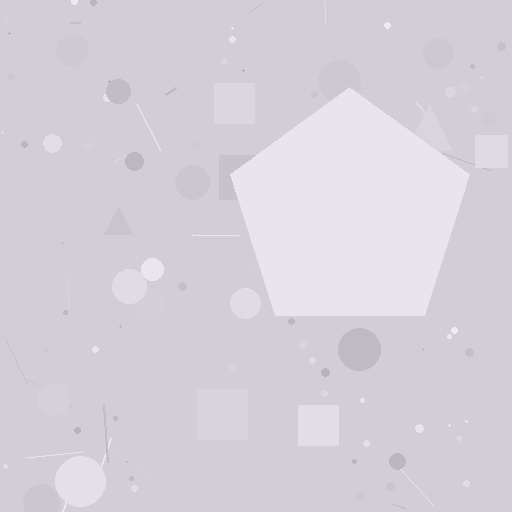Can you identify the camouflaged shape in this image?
The camouflaged shape is a pentagon.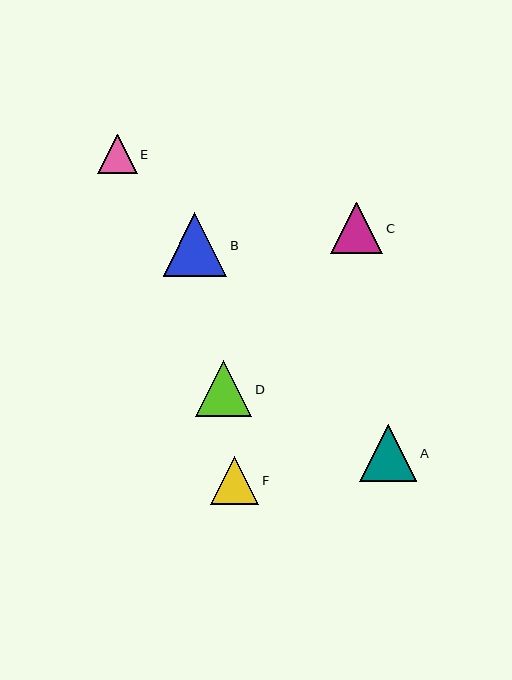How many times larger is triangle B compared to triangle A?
Triangle B is approximately 1.1 times the size of triangle A.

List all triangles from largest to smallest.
From largest to smallest: B, A, D, C, F, E.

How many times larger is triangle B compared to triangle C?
Triangle B is approximately 1.2 times the size of triangle C.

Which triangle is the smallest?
Triangle E is the smallest with a size of approximately 40 pixels.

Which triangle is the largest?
Triangle B is the largest with a size of approximately 64 pixels.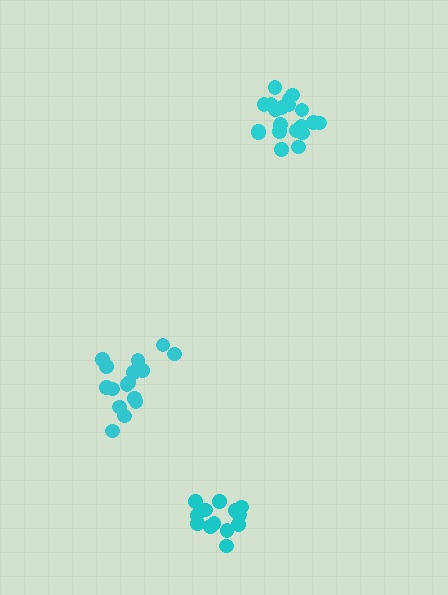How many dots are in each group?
Group 1: 16 dots, Group 2: 14 dots, Group 3: 20 dots (50 total).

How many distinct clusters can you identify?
There are 3 distinct clusters.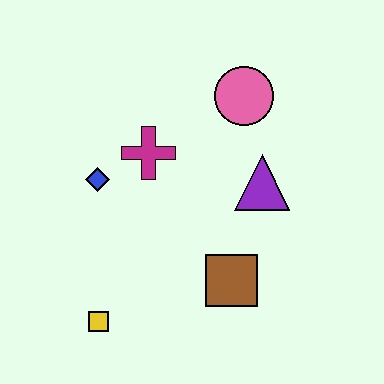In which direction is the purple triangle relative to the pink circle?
The purple triangle is below the pink circle.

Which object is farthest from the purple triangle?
The yellow square is farthest from the purple triangle.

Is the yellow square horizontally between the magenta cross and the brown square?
No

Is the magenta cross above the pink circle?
No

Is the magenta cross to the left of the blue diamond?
No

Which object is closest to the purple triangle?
The pink circle is closest to the purple triangle.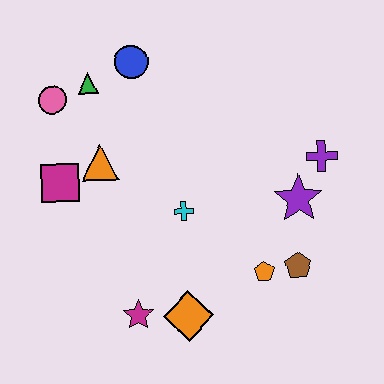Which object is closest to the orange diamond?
The magenta star is closest to the orange diamond.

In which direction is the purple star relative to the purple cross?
The purple star is below the purple cross.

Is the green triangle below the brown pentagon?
No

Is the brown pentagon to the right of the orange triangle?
Yes